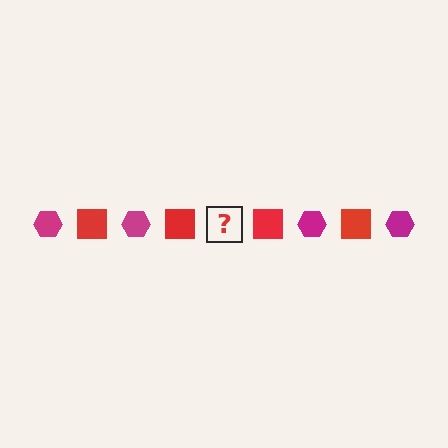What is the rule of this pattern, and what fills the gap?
The rule is that the pattern alternates between magenta hexagon and red square. The gap should be filled with a magenta hexagon.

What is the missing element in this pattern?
The missing element is a magenta hexagon.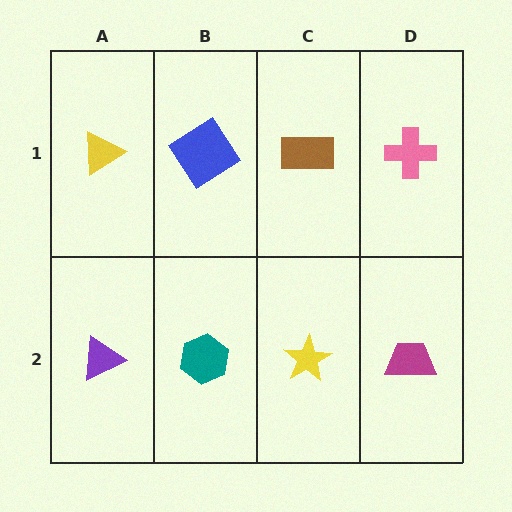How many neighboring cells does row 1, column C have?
3.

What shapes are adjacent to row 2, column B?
A blue diamond (row 1, column B), a purple triangle (row 2, column A), a yellow star (row 2, column C).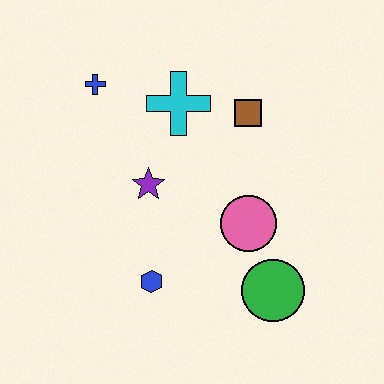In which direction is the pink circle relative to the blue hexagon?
The pink circle is to the right of the blue hexagon.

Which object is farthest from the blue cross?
The green circle is farthest from the blue cross.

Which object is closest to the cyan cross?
The brown square is closest to the cyan cross.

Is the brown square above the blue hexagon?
Yes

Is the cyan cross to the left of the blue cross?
No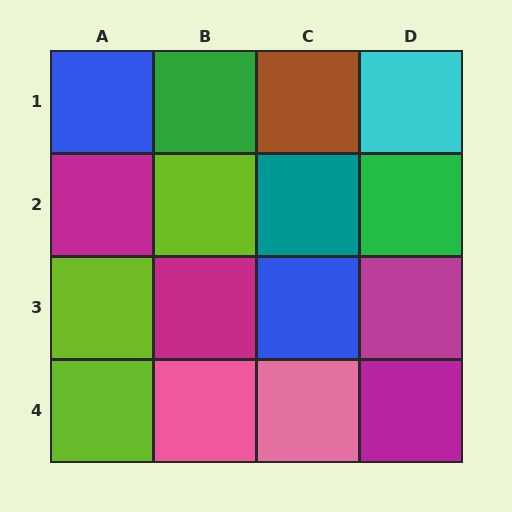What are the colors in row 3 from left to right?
Lime, magenta, blue, magenta.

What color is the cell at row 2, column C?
Teal.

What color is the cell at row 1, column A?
Blue.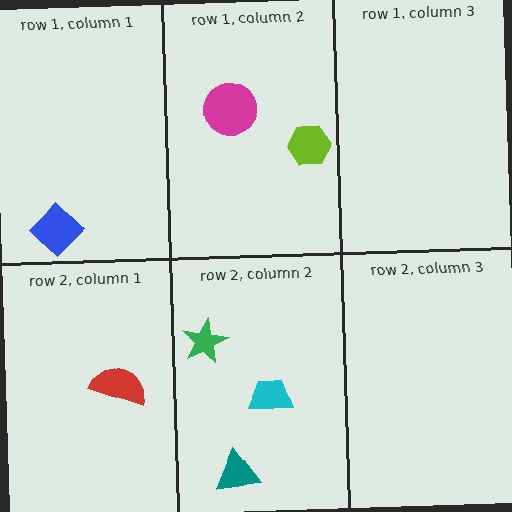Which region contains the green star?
The row 2, column 2 region.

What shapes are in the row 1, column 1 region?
The blue diamond.